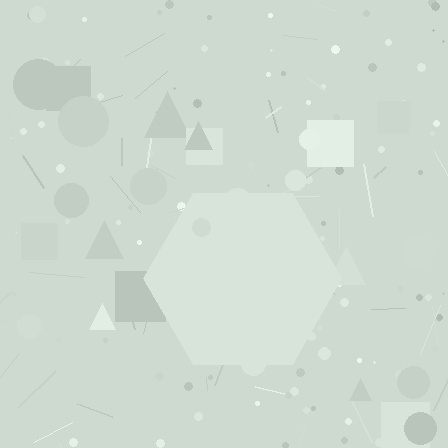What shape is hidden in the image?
A hexagon is hidden in the image.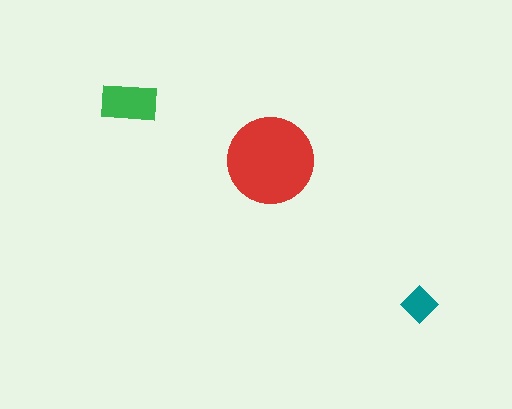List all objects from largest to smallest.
The red circle, the green rectangle, the teal diamond.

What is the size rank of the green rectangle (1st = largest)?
2nd.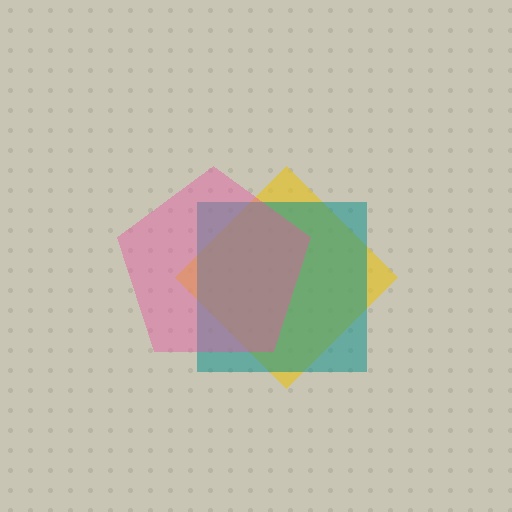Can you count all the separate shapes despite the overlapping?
Yes, there are 3 separate shapes.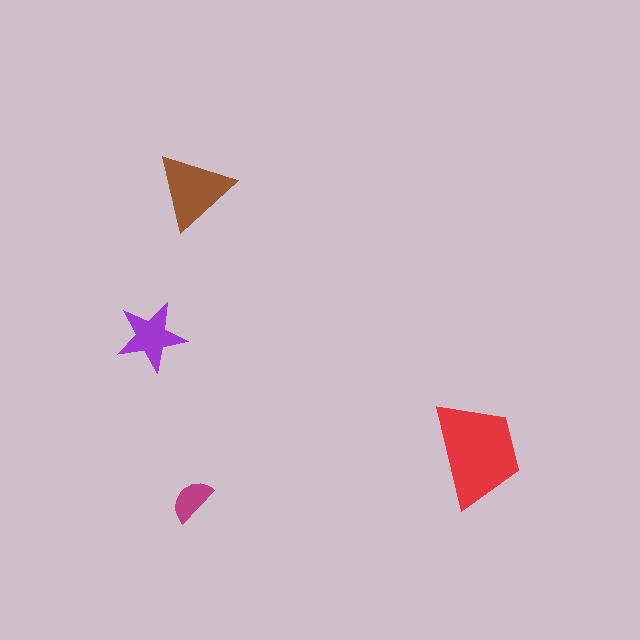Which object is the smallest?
The magenta semicircle.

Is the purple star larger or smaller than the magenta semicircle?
Larger.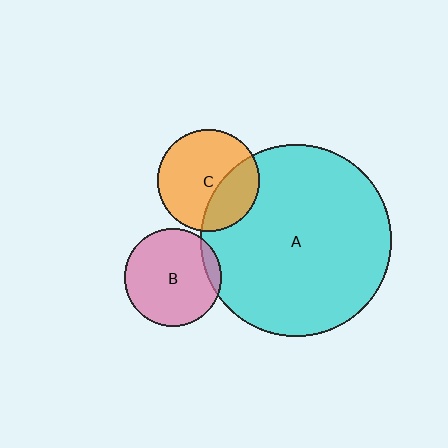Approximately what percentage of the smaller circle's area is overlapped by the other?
Approximately 30%.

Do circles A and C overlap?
Yes.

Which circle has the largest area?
Circle A (cyan).